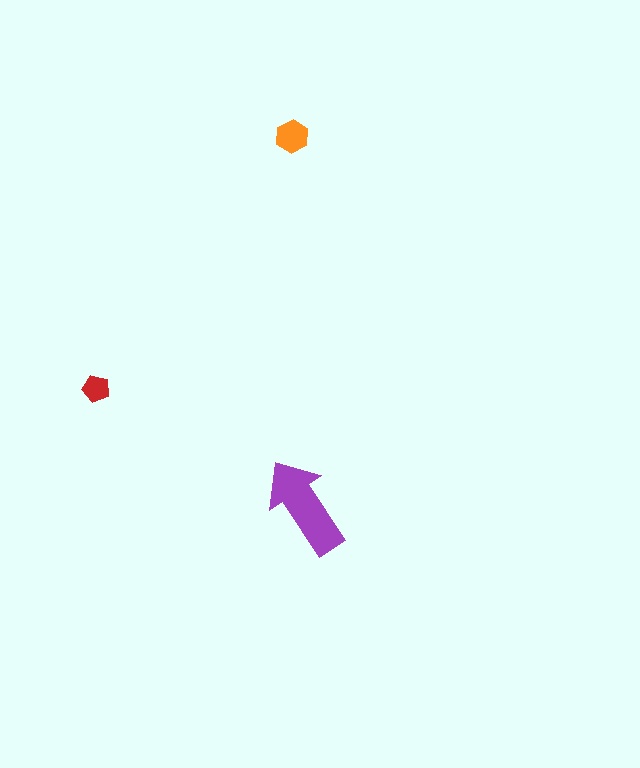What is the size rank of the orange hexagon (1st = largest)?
2nd.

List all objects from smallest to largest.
The red pentagon, the orange hexagon, the purple arrow.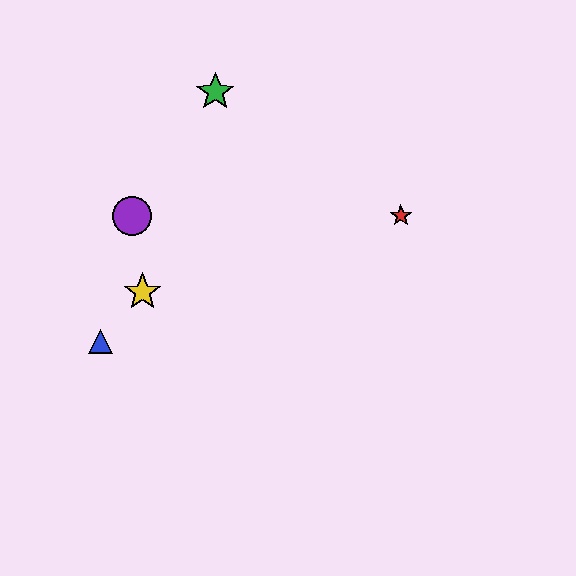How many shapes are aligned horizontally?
2 shapes (the red star, the purple circle) are aligned horizontally.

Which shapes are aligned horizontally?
The red star, the purple circle are aligned horizontally.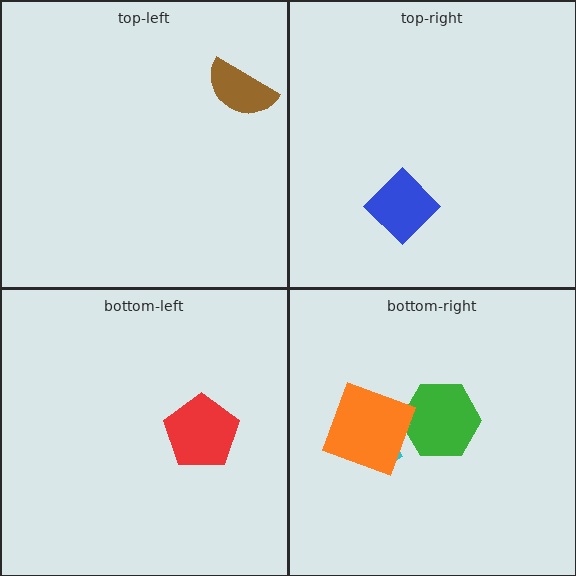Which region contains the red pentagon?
The bottom-left region.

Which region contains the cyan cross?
The bottom-right region.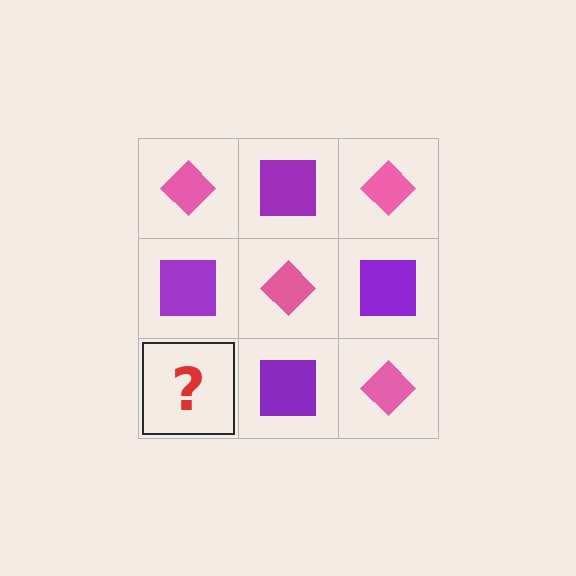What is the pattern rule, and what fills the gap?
The rule is that it alternates pink diamond and purple square in a checkerboard pattern. The gap should be filled with a pink diamond.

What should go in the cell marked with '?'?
The missing cell should contain a pink diamond.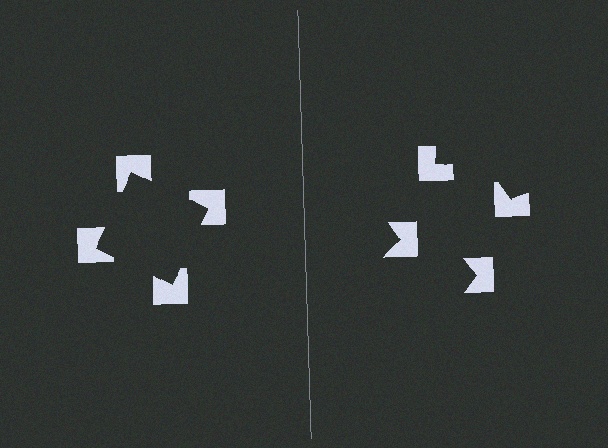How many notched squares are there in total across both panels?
8 — 4 on each side.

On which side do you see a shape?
An illusory square appears on the left side. On the right side the wedge cuts are rotated, so no coherent shape forms.